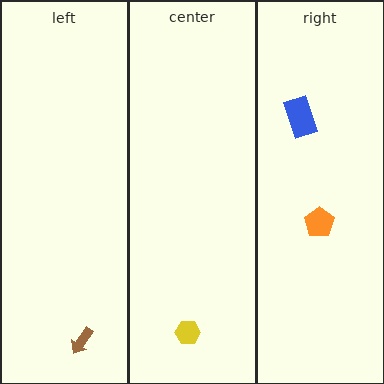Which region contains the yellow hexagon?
The center region.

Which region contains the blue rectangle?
The right region.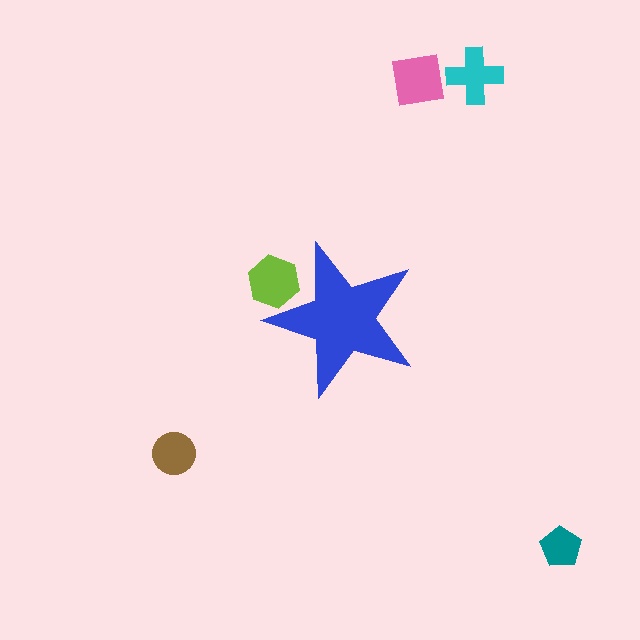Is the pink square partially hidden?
No, the pink square is fully visible.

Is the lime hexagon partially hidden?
Yes, the lime hexagon is partially hidden behind the blue star.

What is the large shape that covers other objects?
A blue star.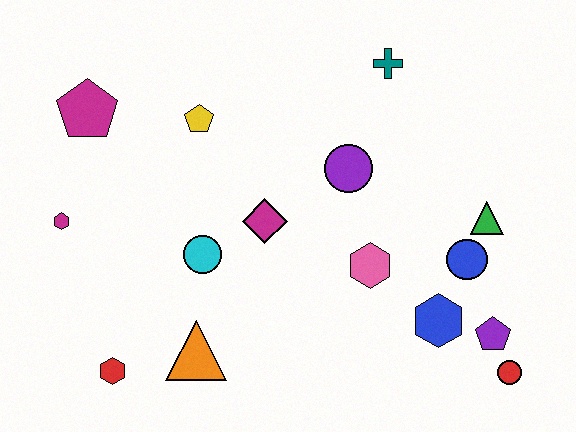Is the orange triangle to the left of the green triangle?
Yes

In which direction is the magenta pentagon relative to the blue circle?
The magenta pentagon is to the left of the blue circle.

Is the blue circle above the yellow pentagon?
No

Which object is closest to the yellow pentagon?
The magenta pentagon is closest to the yellow pentagon.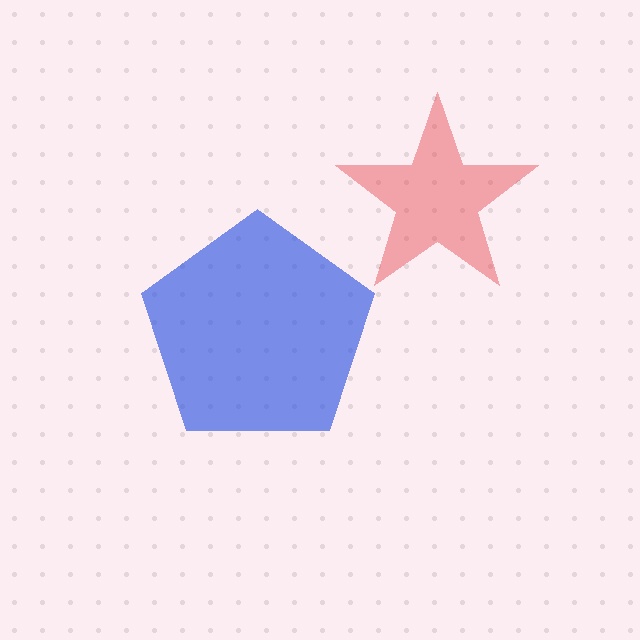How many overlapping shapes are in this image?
There are 2 overlapping shapes in the image.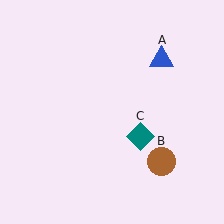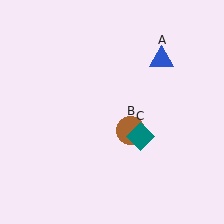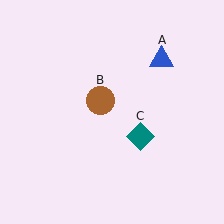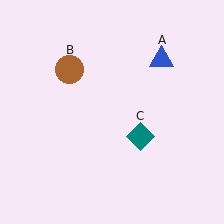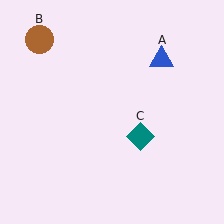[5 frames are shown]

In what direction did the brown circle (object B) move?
The brown circle (object B) moved up and to the left.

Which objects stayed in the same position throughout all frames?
Blue triangle (object A) and teal diamond (object C) remained stationary.